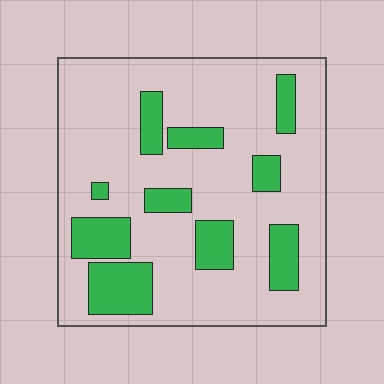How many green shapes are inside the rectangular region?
10.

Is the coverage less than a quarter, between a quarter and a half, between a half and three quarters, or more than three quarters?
Less than a quarter.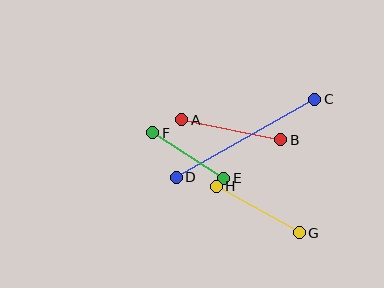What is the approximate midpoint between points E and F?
The midpoint is at approximately (188, 155) pixels.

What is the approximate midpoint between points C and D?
The midpoint is at approximately (245, 138) pixels.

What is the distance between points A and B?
The distance is approximately 101 pixels.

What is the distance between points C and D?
The distance is approximately 159 pixels.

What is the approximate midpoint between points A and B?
The midpoint is at approximately (231, 130) pixels.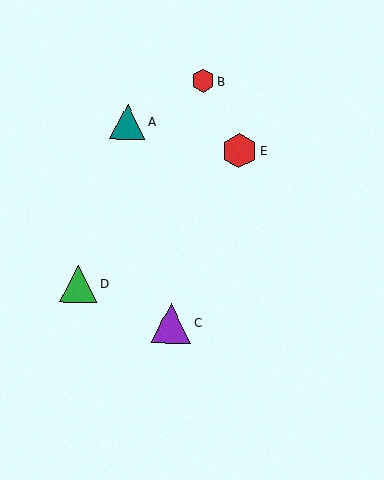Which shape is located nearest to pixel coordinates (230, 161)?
The red hexagon (labeled E) at (239, 151) is nearest to that location.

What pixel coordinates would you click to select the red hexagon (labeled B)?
Click at (203, 81) to select the red hexagon B.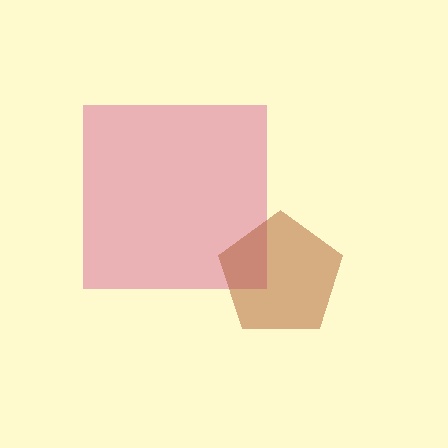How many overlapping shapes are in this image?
There are 2 overlapping shapes in the image.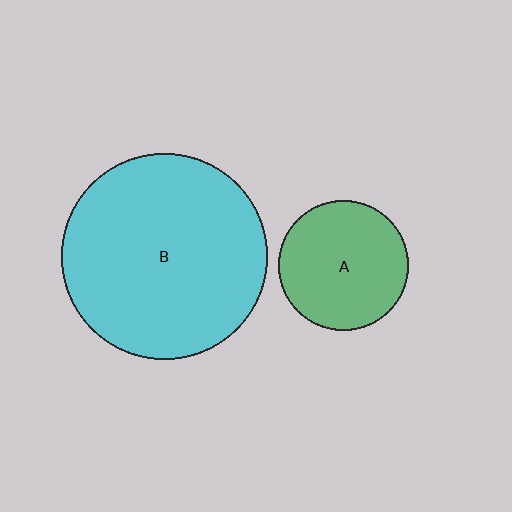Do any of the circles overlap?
No, none of the circles overlap.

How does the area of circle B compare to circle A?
Approximately 2.5 times.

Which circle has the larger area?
Circle B (cyan).